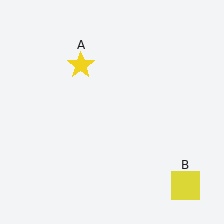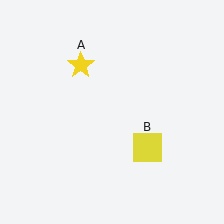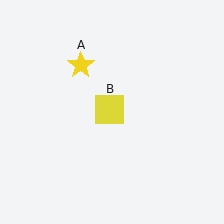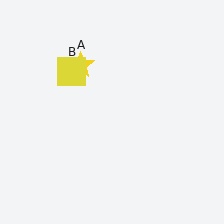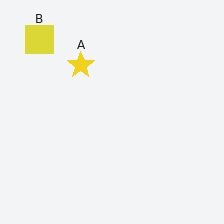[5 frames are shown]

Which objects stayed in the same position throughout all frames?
Yellow star (object A) remained stationary.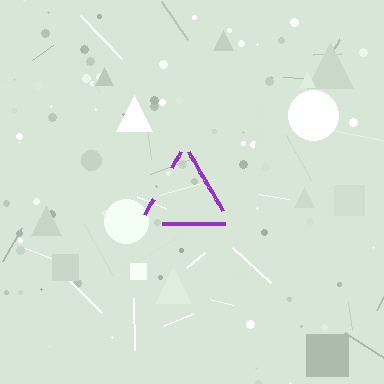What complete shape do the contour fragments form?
The contour fragments form a triangle.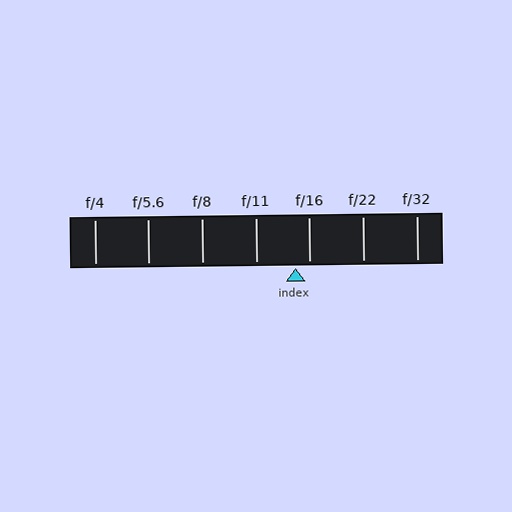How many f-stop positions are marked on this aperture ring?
There are 7 f-stop positions marked.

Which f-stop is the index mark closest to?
The index mark is closest to f/16.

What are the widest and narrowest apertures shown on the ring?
The widest aperture shown is f/4 and the narrowest is f/32.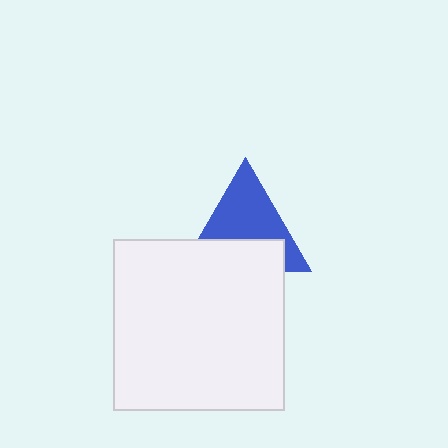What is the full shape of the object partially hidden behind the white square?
The partially hidden object is a blue triangle.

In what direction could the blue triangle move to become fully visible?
The blue triangle could move up. That would shift it out from behind the white square entirely.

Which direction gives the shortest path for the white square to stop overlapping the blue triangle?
Moving down gives the shortest separation.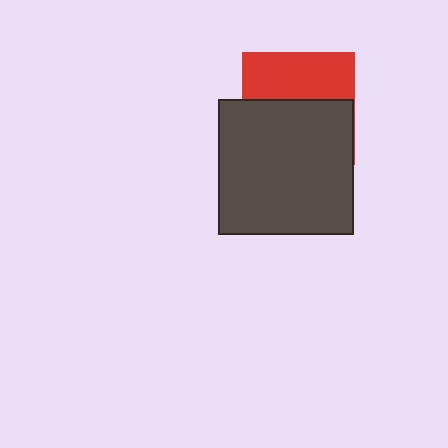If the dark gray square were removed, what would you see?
You would see the complete red square.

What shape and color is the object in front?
The object in front is a dark gray square.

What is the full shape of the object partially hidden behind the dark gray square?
The partially hidden object is a red square.